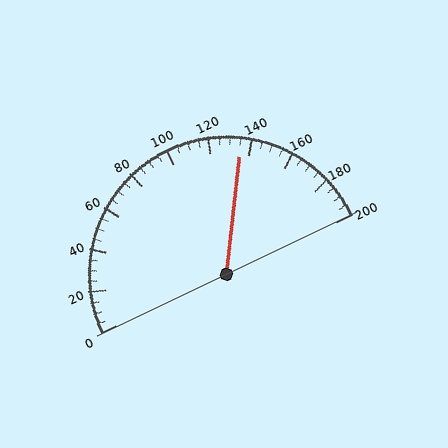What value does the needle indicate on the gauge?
The needle indicates approximately 135.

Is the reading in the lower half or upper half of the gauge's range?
The reading is in the upper half of the range (0 to 200).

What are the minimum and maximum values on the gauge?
The gauge ranges from 0 to 200.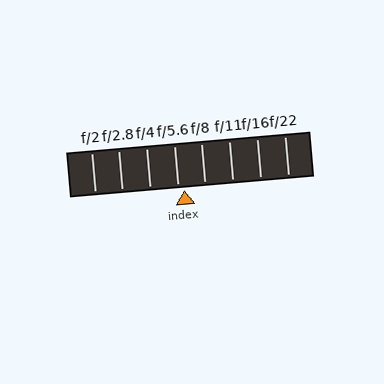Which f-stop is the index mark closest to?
The index mark is closest to f/5.6.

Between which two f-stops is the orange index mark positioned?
The index mark is between f/5.6 and f/8.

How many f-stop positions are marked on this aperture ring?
There are 8 f-stop positions marked.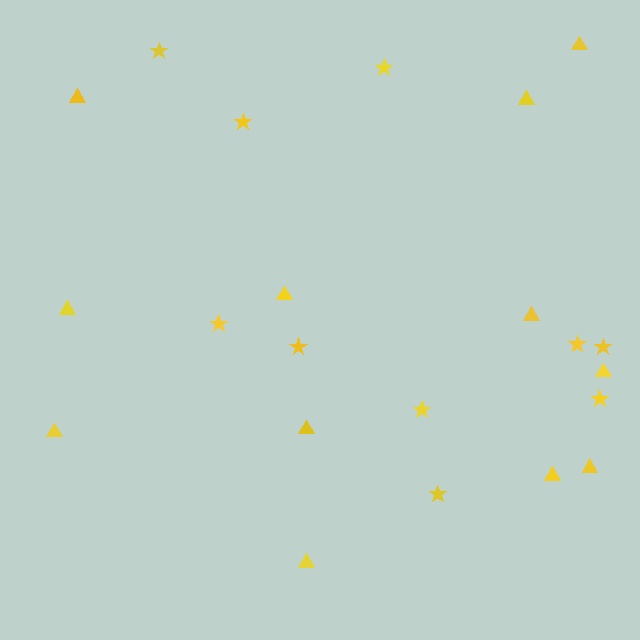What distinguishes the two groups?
There are 2 groups: one group of triangles (12) and one group of stars (10).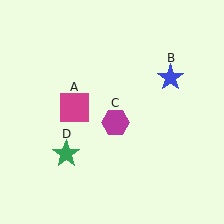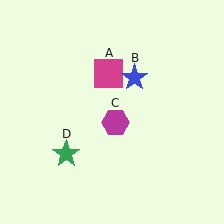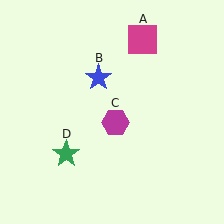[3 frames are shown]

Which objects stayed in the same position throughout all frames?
Magenta hexagon (object C) and green star (object D) remained stationary.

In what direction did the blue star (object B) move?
The blue star (object B) moved left.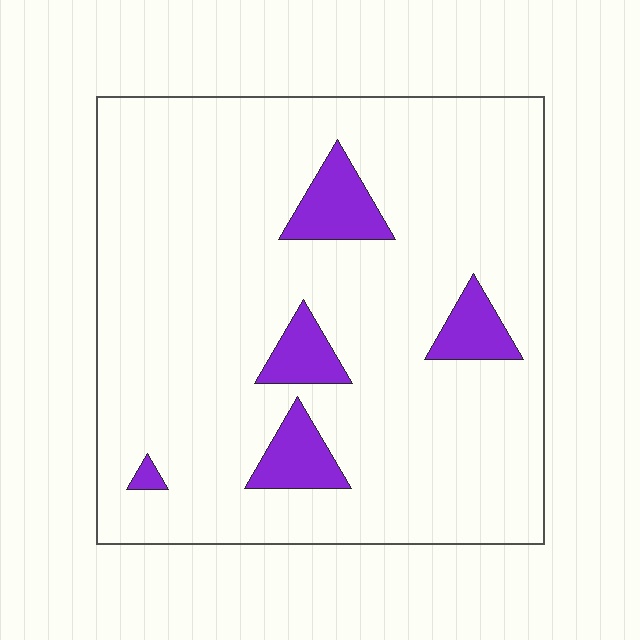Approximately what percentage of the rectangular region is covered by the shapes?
Approximately 10%.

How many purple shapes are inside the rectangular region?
5.